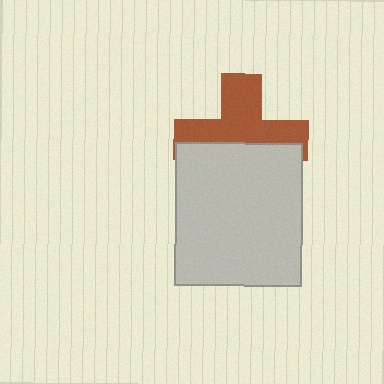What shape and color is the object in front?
The object in front is a light gray rectangle.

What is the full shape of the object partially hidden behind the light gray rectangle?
The partially hidden object is a brown cross.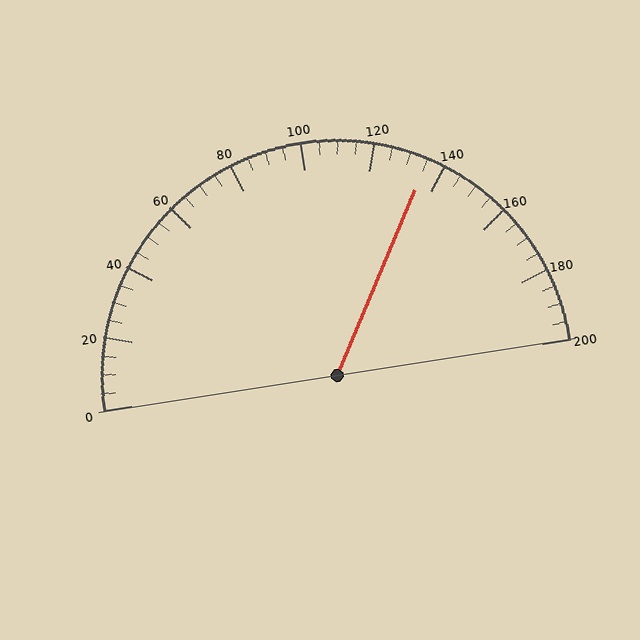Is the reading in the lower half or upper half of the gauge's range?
The reading is in the upper half of the range (0 to 200).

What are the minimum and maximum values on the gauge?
The gauge ranges from 0 to 200.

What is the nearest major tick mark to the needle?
The nearest major tick mark is 140.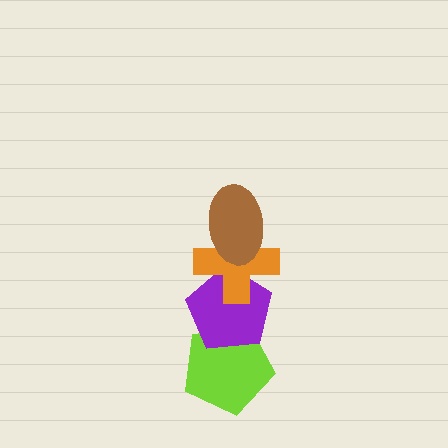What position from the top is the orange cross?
The orange cross is 2nd from the top.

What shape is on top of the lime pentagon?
The purple pentagon is on top of the lime pentagon.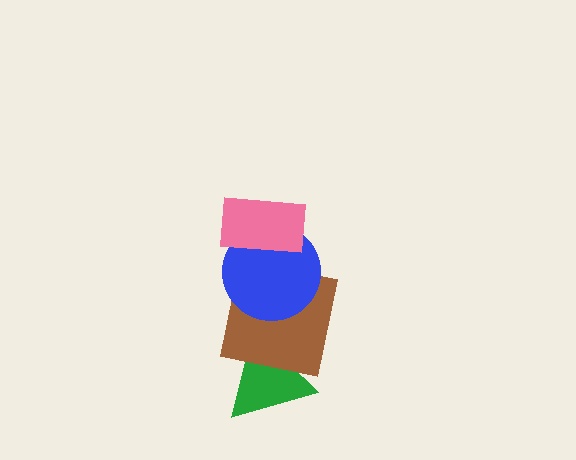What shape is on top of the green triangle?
The brown square is on top of the green triangle.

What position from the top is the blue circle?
The blue circle is 2nd from the top.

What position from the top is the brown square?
The brown square is 3rd from the top.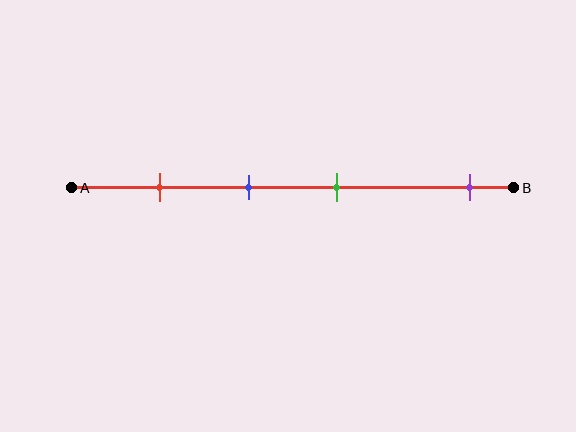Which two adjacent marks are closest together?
The blue and green marks are the closest adjacent pair.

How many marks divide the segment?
There are 4 marks dividing the segment.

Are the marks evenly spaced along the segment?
No, the marks are not evenly spaced.